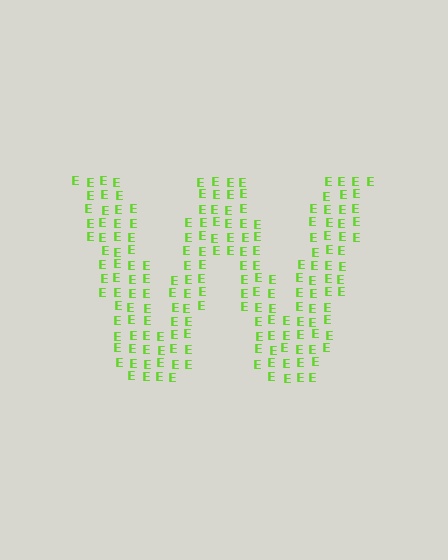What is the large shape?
The large shape is the letter W.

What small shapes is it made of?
It is made of small letter E's.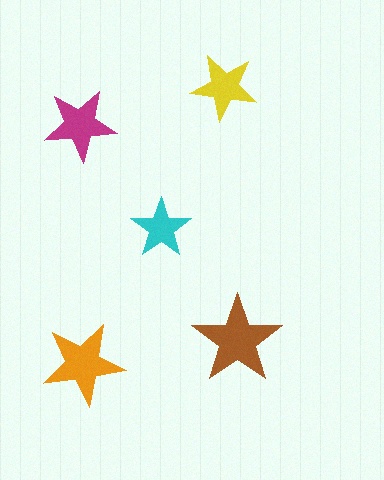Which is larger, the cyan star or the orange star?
The orange one.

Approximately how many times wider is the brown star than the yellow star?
About 1.5 times wider.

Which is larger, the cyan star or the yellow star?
The yellow one.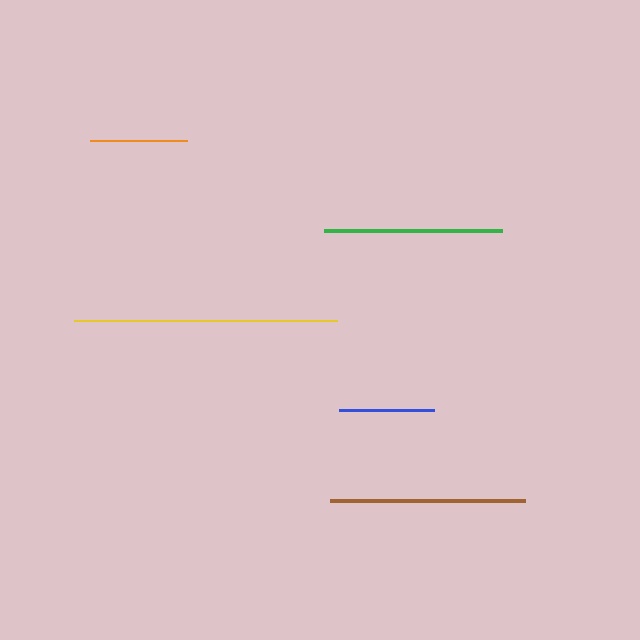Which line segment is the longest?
The yellow line is the longest at approximately 262 pixels.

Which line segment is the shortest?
The blue line is the shortest at approximately 95 pixels.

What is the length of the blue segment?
The blue segment is approximately 95 pixels long.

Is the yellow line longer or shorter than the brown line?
The yellow line is longer than the brown line.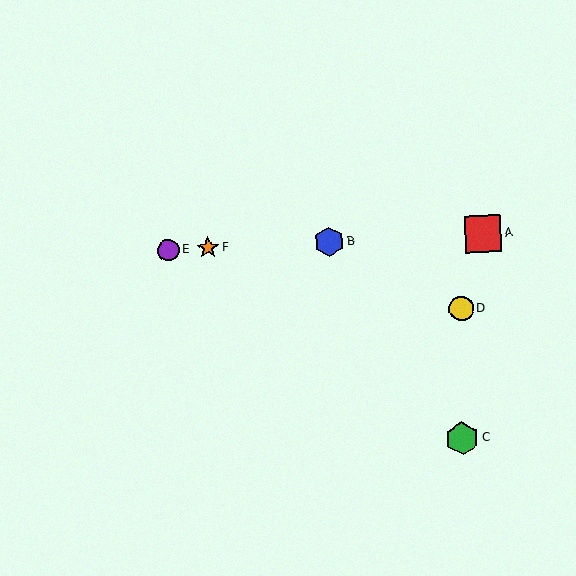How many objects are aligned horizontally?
4 objects (A, B, E, F) are aligned horizontally.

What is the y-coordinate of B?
Object B is at y≈242.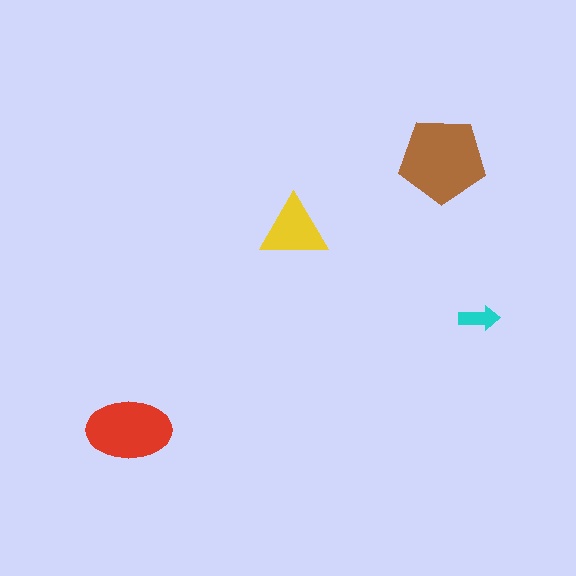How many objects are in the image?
There are 4 objects in the image.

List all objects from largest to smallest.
The brown pentagon, the red ellipse, the yellow triangle, the cyan arrow.